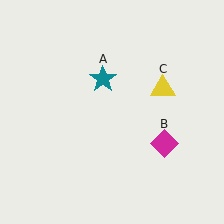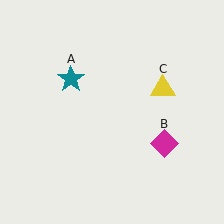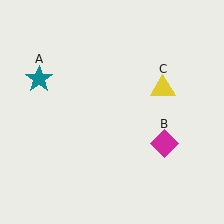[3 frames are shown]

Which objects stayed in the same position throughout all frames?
Magenta diamond (object B) and yellow triangle (object C) remained stationary.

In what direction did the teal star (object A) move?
The teal star (object A) moved left.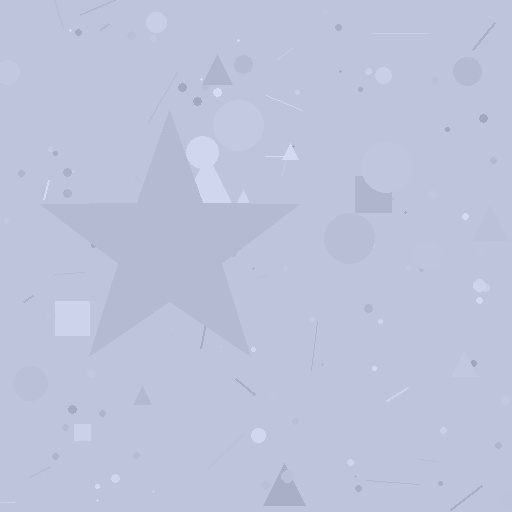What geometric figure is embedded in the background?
A star is embedded in the background.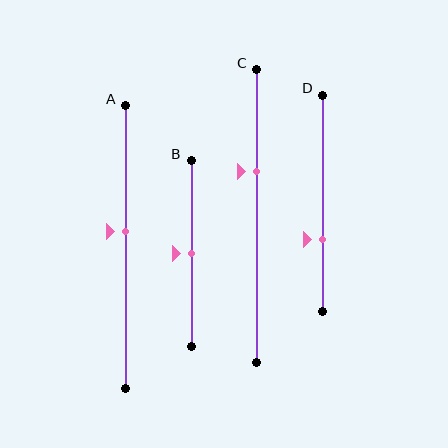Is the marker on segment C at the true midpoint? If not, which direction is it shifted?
No, the marker on segment C is shifted upward by about 15% of the segment length.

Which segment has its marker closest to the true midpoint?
Segment B has its marker closest to the true midpoint.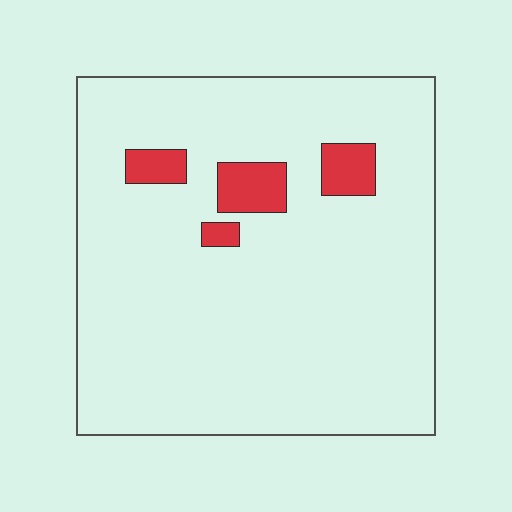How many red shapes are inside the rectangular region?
4.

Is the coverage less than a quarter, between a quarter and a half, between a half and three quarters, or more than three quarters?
Less than a quarter.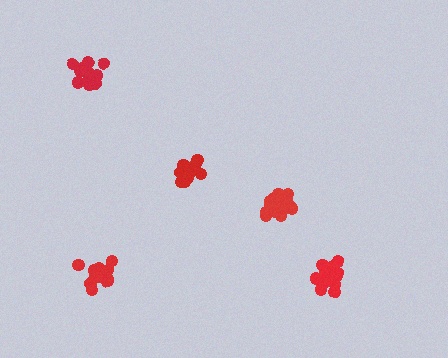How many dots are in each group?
Group 1: 16 dots, Group 2: 17 dots, Group 3: 16 dots, Group 4: 20 dots, Group 5: 18 dots (87 total).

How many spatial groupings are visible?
There are 5 spatial groupings.